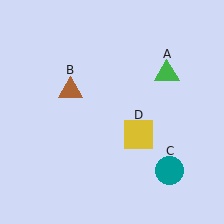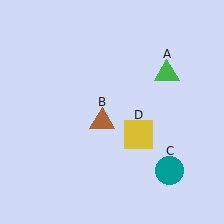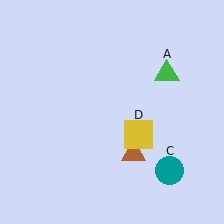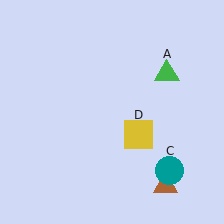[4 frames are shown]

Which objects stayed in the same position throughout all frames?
Green triangle (object A) and teal circle (object C) and yellow square (object D) remained stationary.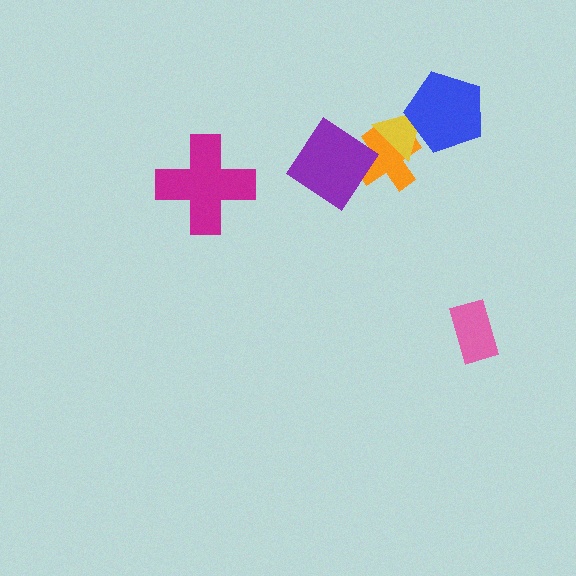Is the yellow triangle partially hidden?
Yes, it is partially covered by another shape.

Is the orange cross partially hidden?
Yes, it is partially covered by another shape.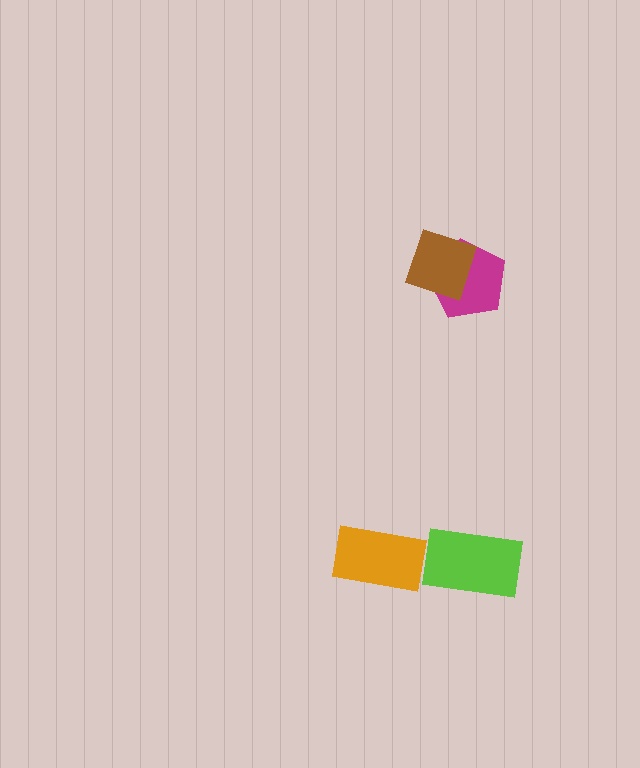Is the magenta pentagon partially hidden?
Yes, it is partially covered by another shape.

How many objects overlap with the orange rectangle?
0 objects overlap with the orange rectangle.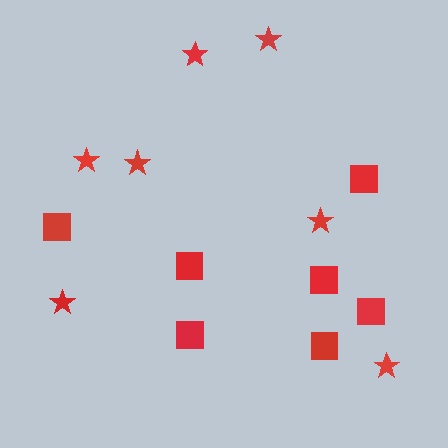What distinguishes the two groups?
There are 2 groups: one group of squares (7) and one group of stars (7).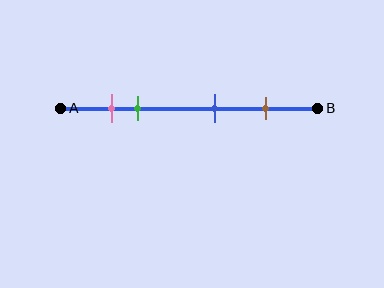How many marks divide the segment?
There are 4 marks dividing the segment.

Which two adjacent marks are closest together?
The pink and green marks are the closest adjacent pair.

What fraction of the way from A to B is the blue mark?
The blue mark is approximately 60% (0.6) of the way from A to B.